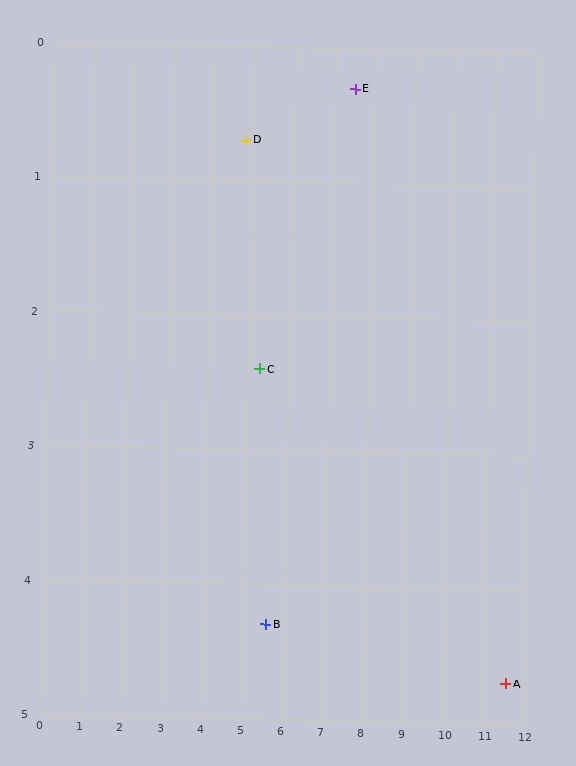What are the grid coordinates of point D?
Point D is at approximately (4.8, 0.7).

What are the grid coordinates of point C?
Point C is at approximately (5.3, 2.4).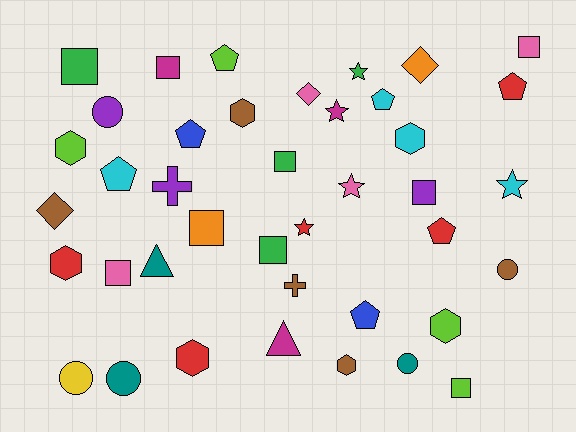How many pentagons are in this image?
There are 7 pentagons.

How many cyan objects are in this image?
There are 4 cyan objects.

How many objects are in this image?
There are 40 objects.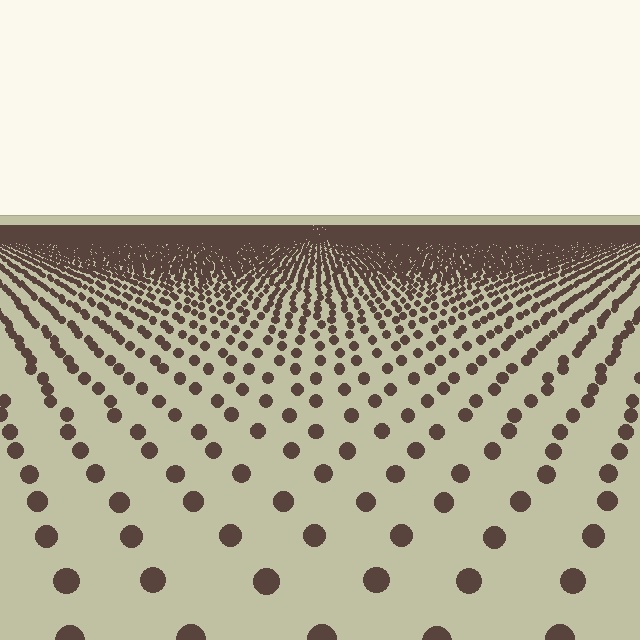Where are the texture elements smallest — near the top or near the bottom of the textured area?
Near the top.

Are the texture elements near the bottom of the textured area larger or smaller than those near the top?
Larger. Near the bottom, elements are closer to the viewer and appear at a bigger on-screen size.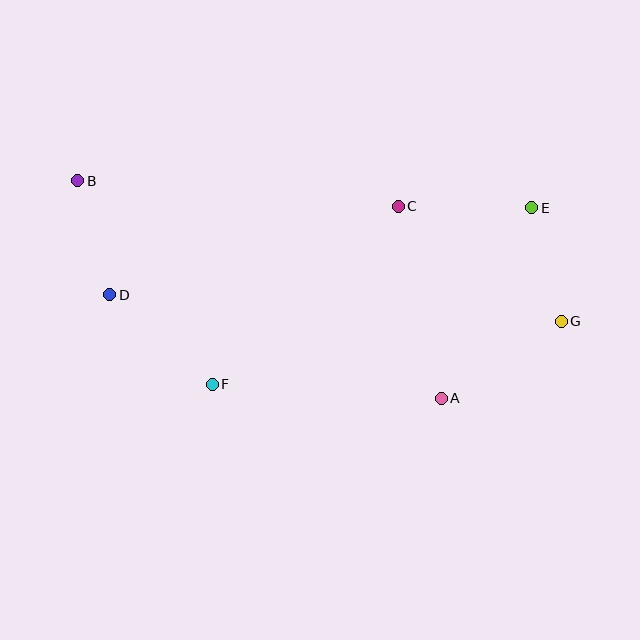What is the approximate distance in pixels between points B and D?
The distance between B and D is approximately 118 pixels.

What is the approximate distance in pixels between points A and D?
The distance between A and D is approximately 347 pixels.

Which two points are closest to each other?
Points E and G are closest to each other.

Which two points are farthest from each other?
Points B and G are farthest from each other.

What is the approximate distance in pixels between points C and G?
The distance between C and G is approximately 199 pixels.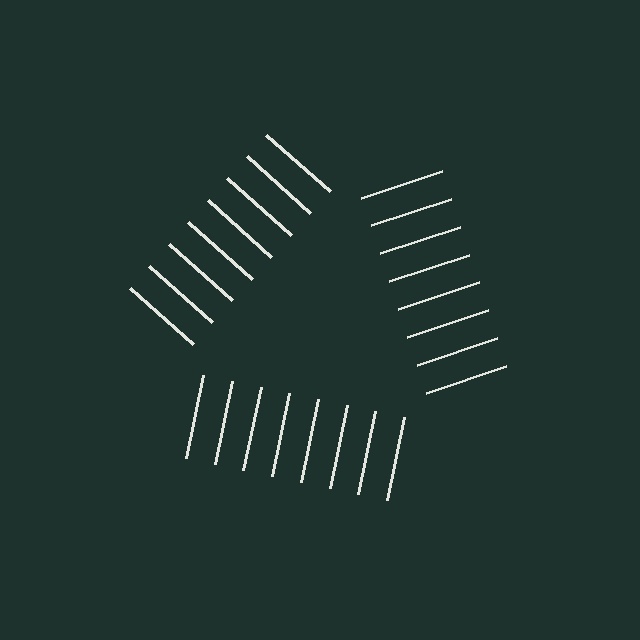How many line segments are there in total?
24 — 8 along each of the 3 edges.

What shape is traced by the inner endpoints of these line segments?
An illusory triangle — the line segments terminate on its edges but no continuous stroke is drawn.